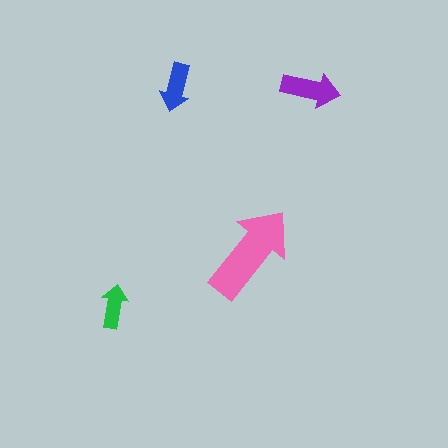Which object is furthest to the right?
The purple arrow is rightmost.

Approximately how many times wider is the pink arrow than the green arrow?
About 2.5 times wider.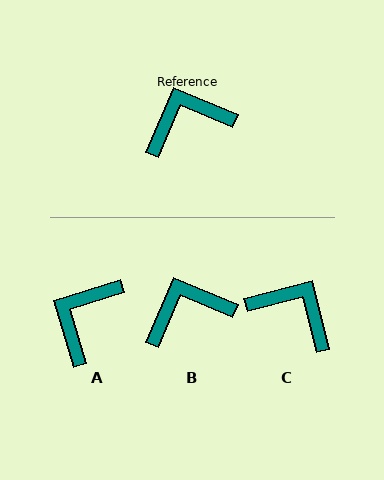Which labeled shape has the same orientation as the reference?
B.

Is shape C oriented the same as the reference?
No, it is off by about 53 degrees.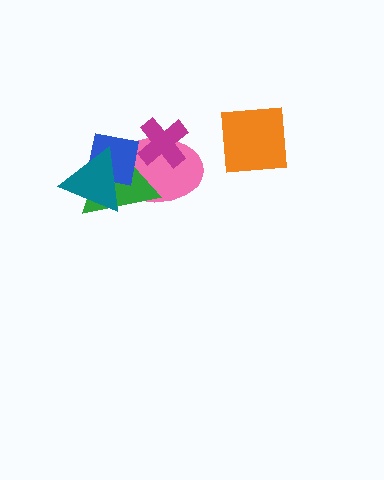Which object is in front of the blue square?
The teal triangle is in front of the blue square.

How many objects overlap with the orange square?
0 objects overlap with the orange square.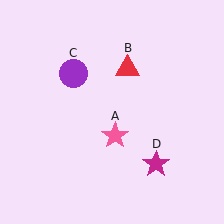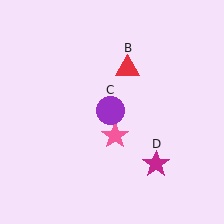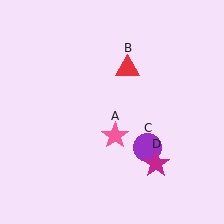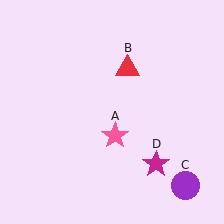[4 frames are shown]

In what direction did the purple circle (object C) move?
The purple circle (object C) moved down and to the right.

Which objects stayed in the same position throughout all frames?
Pink star (object A) and red triangle (object B) and magenta star (object D) remained stationary.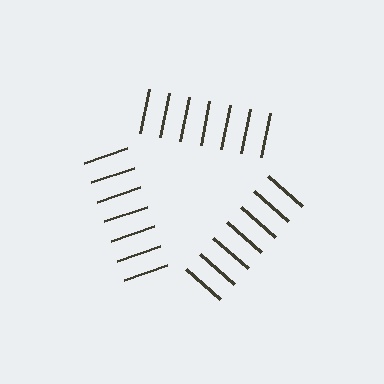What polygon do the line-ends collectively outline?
An illusory triangle — the line segments terminate on its edges but no continuous stroke is drawn.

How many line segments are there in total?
21 — 7 along each of the 3 edges.